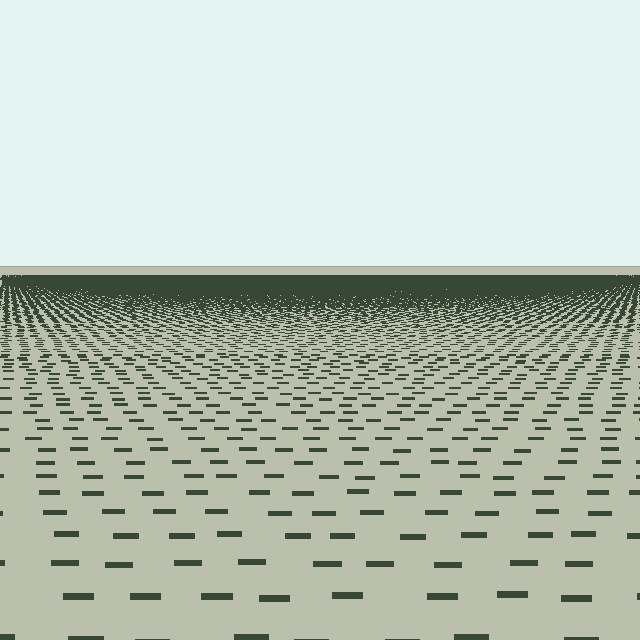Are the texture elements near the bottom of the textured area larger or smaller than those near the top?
Larger. Near the bottom, elements are closer to the viewer and appear at a bigger on-screen size.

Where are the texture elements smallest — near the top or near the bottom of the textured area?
Near the top.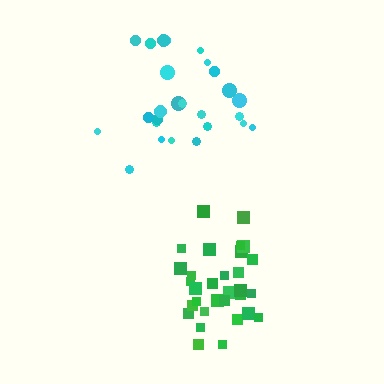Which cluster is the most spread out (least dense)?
Cyan.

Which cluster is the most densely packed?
Green.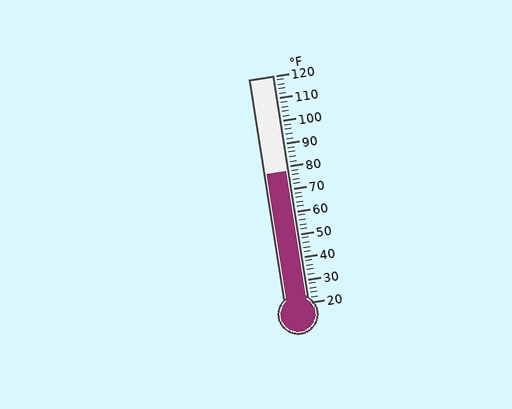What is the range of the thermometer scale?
The thermometer scale ranges from 20°F to 120°F.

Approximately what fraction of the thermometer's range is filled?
The thermometer is filled to approximately 60% of its range.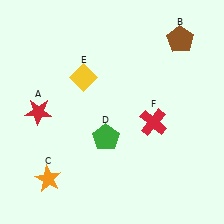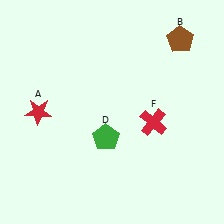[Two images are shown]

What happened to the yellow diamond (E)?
The yellow diamond (E) was removed in Image 2. It was in the top-left area of Image 1.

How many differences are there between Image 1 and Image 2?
There are 2 differences between the two images.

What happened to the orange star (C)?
The orange star (C) was removed in Image 2. It was in the bottom-left area of Image 1.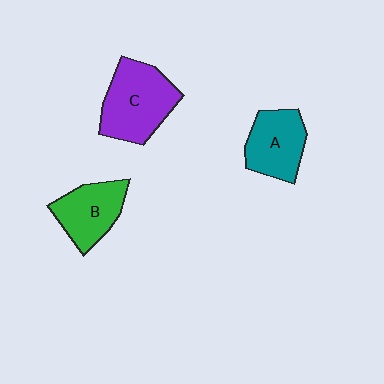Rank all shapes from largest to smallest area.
From largest to smallest: C (purple), A (teal), B (green).